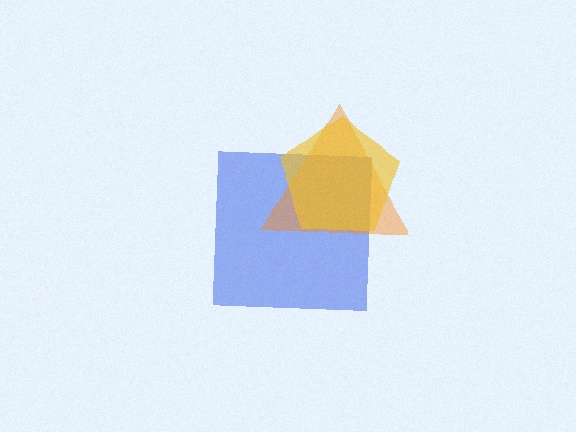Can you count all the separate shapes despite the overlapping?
Yes, there are 3 separate shapes.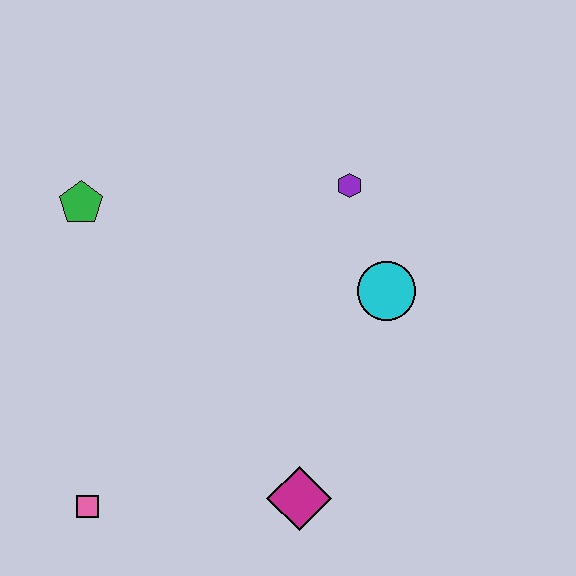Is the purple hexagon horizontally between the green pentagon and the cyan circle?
Yes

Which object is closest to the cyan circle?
The purple hexagon is closest to the cyan circle.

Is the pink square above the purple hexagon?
No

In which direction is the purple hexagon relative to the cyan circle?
The purple hexagon is above the cyan circle.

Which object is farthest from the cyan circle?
The pink square is farthest from the cyan circle.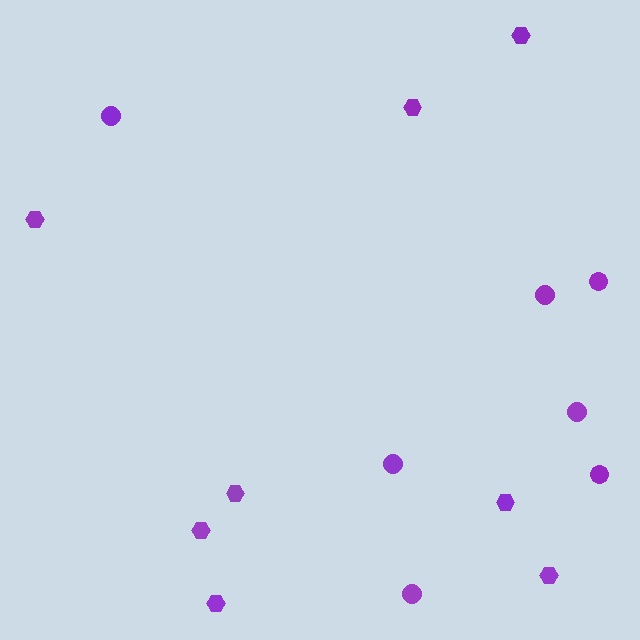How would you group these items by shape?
There are 2 groups: one group of hexagons (8) and one group of circles (7).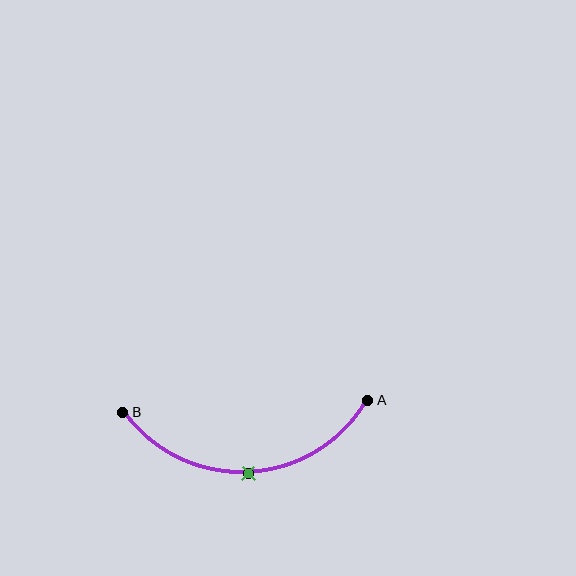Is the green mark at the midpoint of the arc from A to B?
Yes. The green mark lies on the arc at equal arc-length from both A and B — it is the arc midpoint.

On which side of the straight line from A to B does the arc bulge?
The arc bulges below the straight line connecting A and B.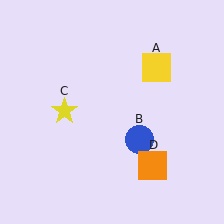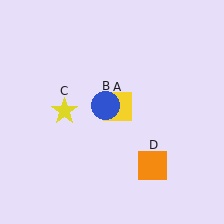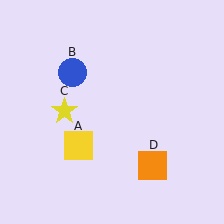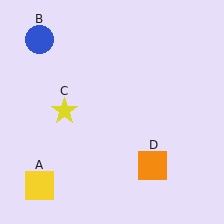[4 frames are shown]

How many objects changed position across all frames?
2 objects changed position: yellow square (object A), blue circle (object B).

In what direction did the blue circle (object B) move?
The blue circle (object B) moved up and to the left.